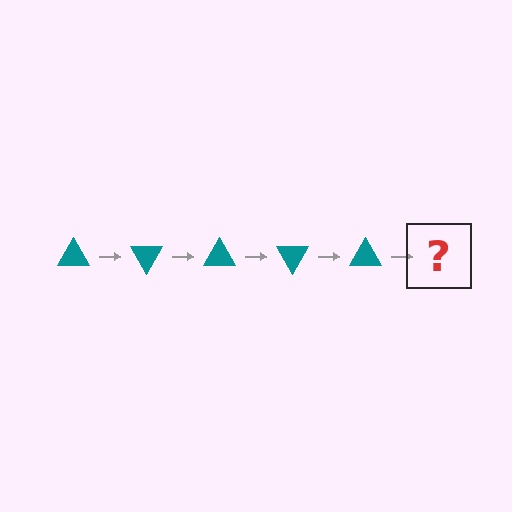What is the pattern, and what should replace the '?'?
The pattern is that the triangle rotates 60 degrees each step. The '?' should be a teal triangle rotated 300 degrees.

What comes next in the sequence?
The next element should be a teal triangle rotated 300 degrees.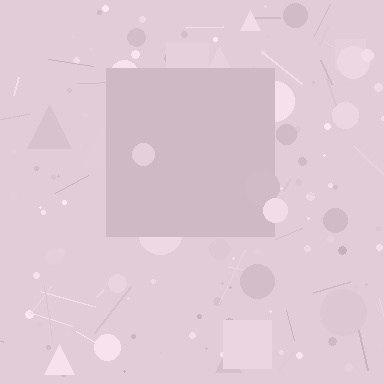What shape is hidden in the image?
A square is hidden in the image.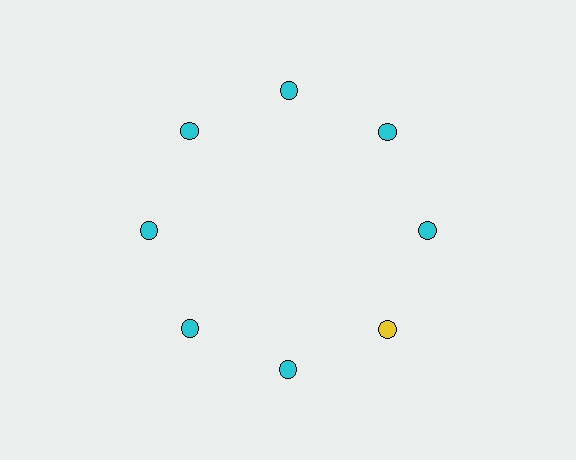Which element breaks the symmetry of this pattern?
The yellow circle at roughly the 4 o'clock position breaks the symmetry. All other shapes are cyan circles.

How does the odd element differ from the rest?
It has a different color: yellow instead of cyan.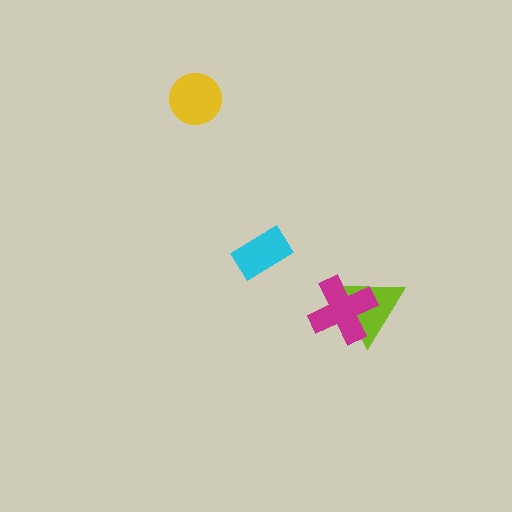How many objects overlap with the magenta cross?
1 object overlaps with the magenta cross.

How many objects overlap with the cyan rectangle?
0 objects overlap with the cyan rectangle.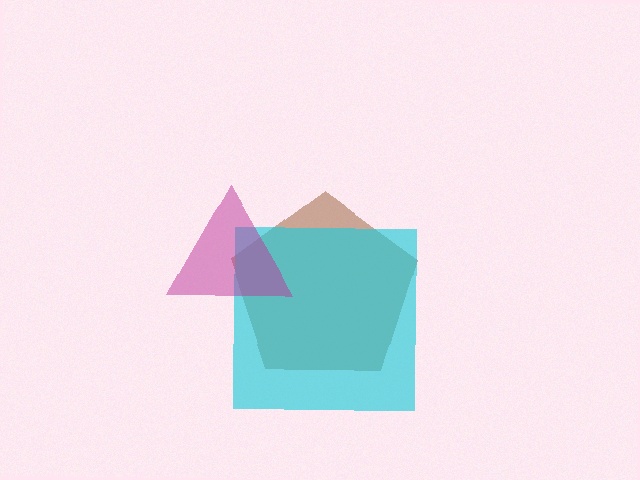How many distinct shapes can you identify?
There are 3 distinct shapes: a brown pentagon, a cyan square, a magenta triangle.